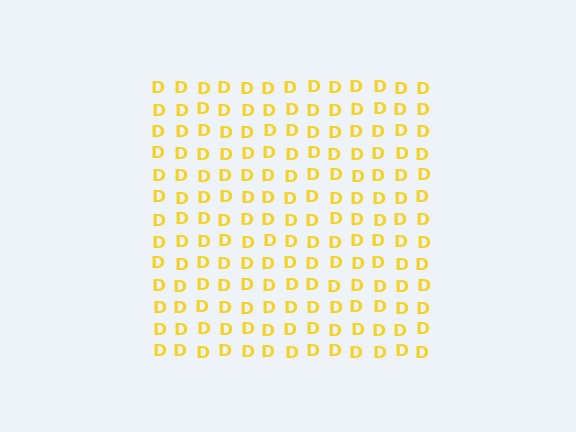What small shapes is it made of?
It is made of small letter D's.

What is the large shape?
The large shape is a square.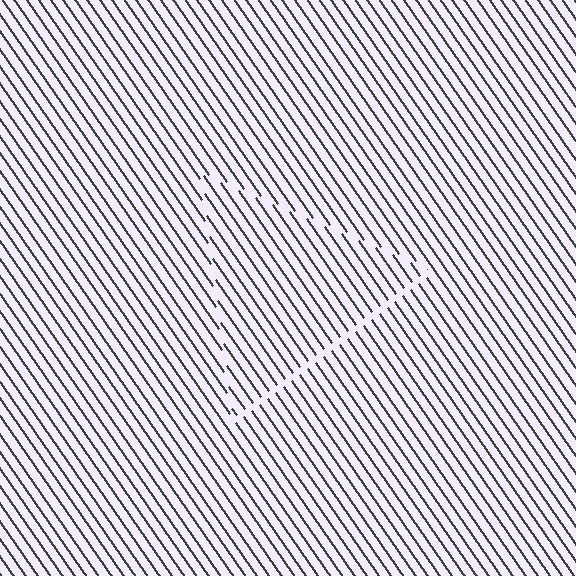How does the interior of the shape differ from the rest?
The interior of the shape contains the same grating, shifted by half a period — the contour is defined by the phase discontinuity where line-ends from the inner and outer gratings abut.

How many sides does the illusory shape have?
3 sides — the line-ends trace a triangle.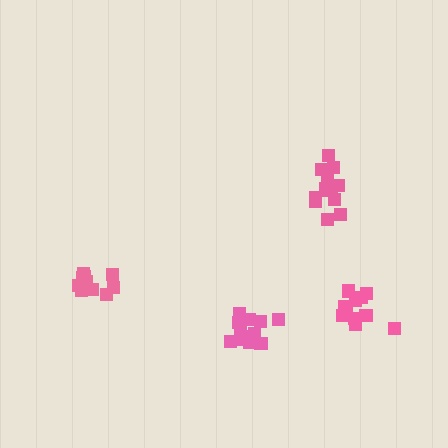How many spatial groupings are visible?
There are 4 spatial groupings.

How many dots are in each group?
Group 1: 10 dots, Group 2: 12 dots, Group 3: 11 dots, Group 4: 13 dots (46 total).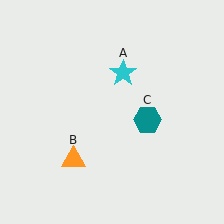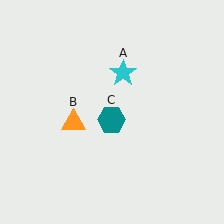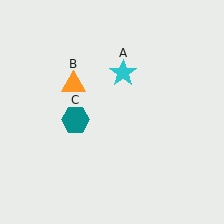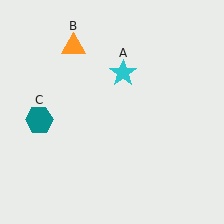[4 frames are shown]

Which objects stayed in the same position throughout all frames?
Cyan star (object A) remained stationary.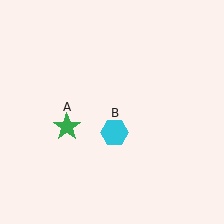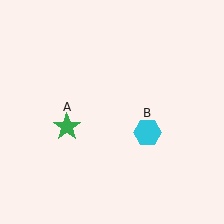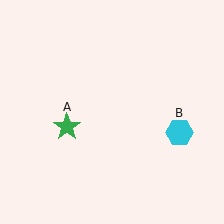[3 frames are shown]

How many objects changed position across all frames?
1 object changed position: cyan hexagon (object B).